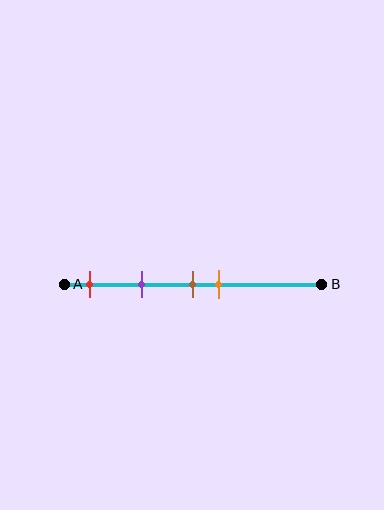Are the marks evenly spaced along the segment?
No, the marks are not evenly spaced.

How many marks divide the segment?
There are 4 marks dividing the segment.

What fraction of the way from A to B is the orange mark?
The orange mark is approximately 60% (0.6) of the way from A to B.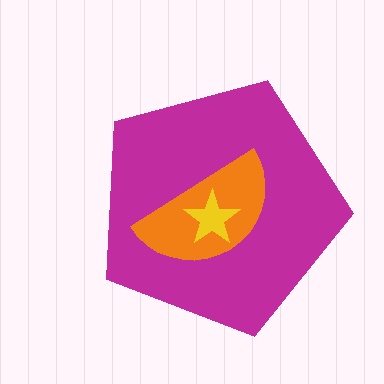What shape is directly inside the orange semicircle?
The yellow star.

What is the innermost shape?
The yellow star.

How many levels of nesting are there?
3.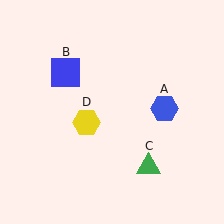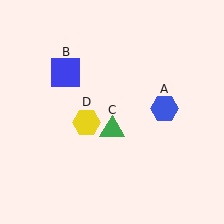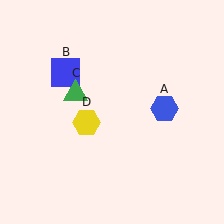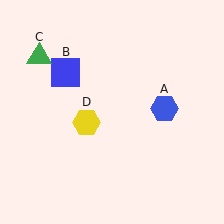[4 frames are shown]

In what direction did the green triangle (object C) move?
The green triangle (object C) moved up and to the left.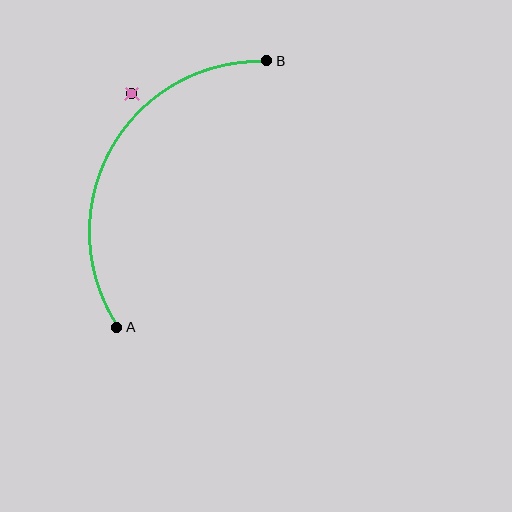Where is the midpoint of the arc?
The arc midpoint is the point on the curve farthest from the straight line joining A and B. It sits to the left of that line.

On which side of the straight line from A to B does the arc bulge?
The arc bulges to the left of the straight line connecting A and B.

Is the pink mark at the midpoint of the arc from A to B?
No — the pink mark does not lie on the arc at all. It sits slightly outside the curve.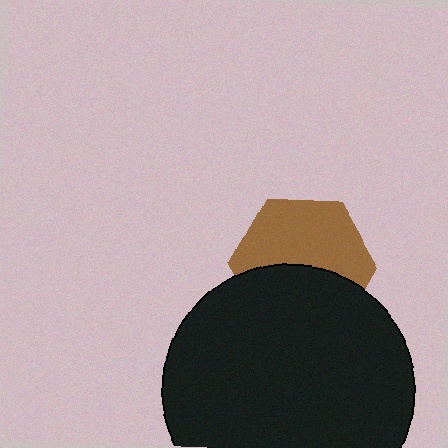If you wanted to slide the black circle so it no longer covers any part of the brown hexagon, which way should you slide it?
Slide it down — that is the most direct way to separate the two shapes.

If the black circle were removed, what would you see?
You would see the complete brown hexagon.